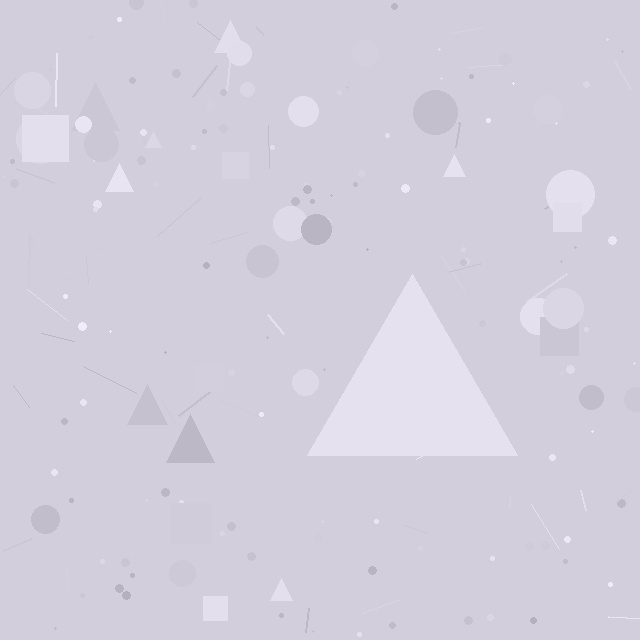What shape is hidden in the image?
A triangle is hidden in the image.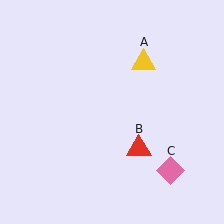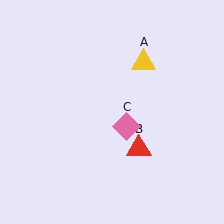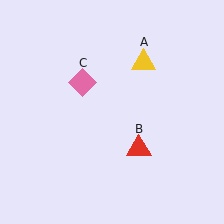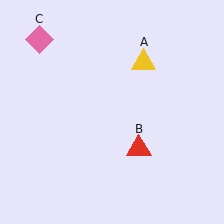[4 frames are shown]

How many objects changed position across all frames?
1 object changed position: pink diamond (object C).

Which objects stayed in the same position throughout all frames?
Yellow triangle (object A) and red triangle (object B) remained stationary.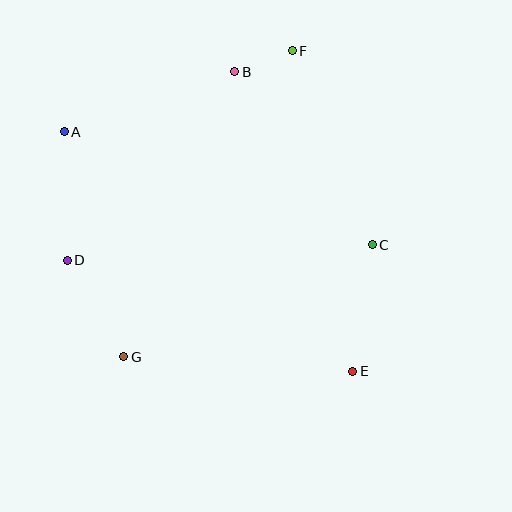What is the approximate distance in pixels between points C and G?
The distance between C and G is approximately 272 pixels.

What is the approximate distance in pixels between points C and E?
The distance between C and E is approximately 128 pixels.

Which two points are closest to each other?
Points B and F are closest to each other.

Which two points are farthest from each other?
Points A and E are farthest from each other.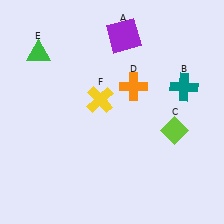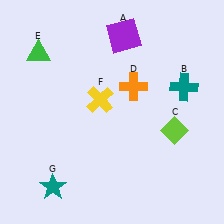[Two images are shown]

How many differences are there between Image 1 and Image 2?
There is 1 difference between the two images.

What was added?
A teal star (G) was added in Image 2.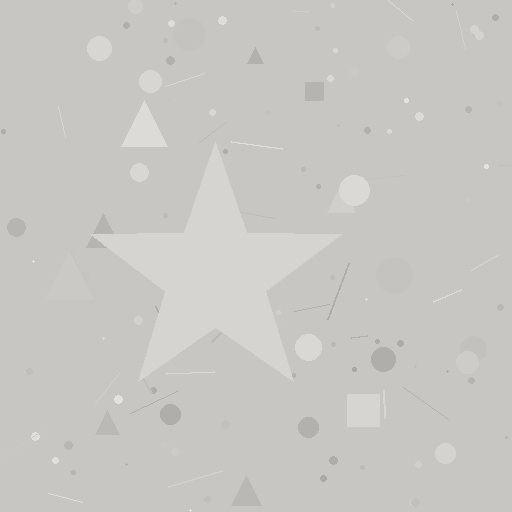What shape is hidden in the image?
A star is hidden in the image.